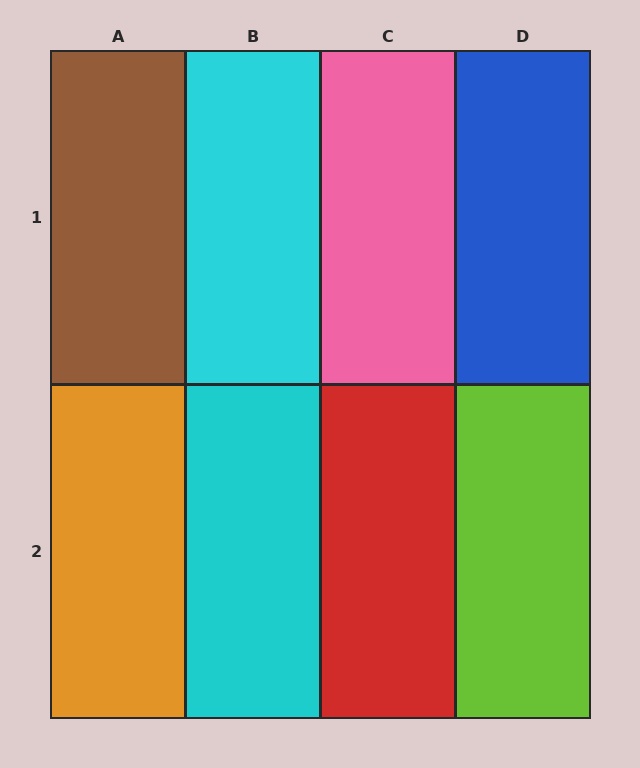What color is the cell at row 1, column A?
Brown.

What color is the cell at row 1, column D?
Blue.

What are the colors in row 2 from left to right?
Orange, cyan, red, lime.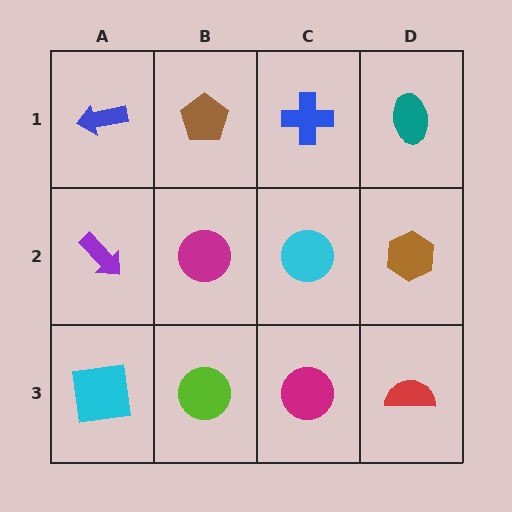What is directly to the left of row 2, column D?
A cyan circle.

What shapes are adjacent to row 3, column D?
A brown hexagon (row 2, column D), a magenta circle (row 3, column C).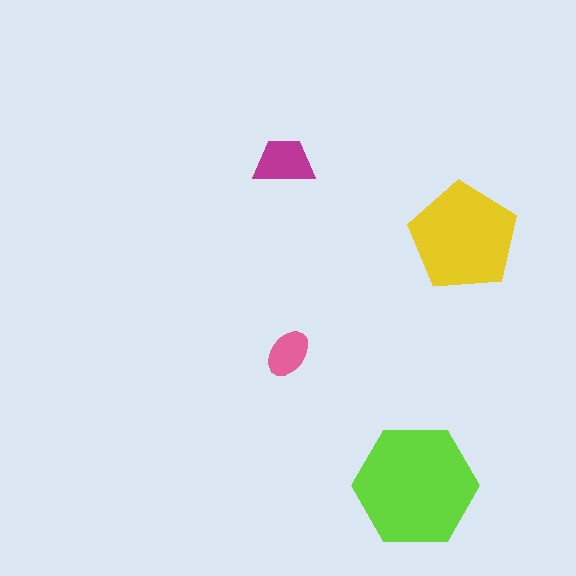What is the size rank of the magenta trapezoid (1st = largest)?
3rd.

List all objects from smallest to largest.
The pink ellipse, the magenta trapezoid, the yellow pentagon, the lime hexagon.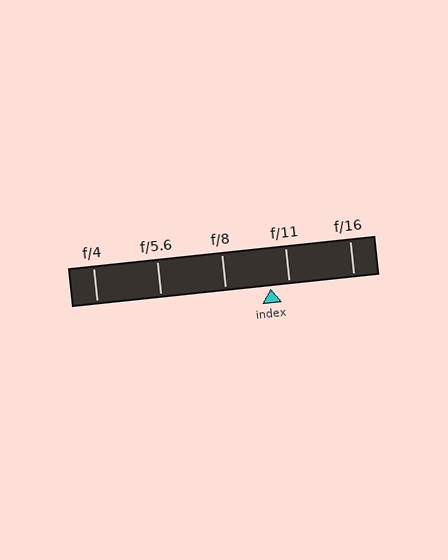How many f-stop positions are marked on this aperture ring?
There are 5 f-stop positions marked.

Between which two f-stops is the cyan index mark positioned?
The index mark is between f/8 and f/11.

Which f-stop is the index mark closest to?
The index mark is closest to f/11.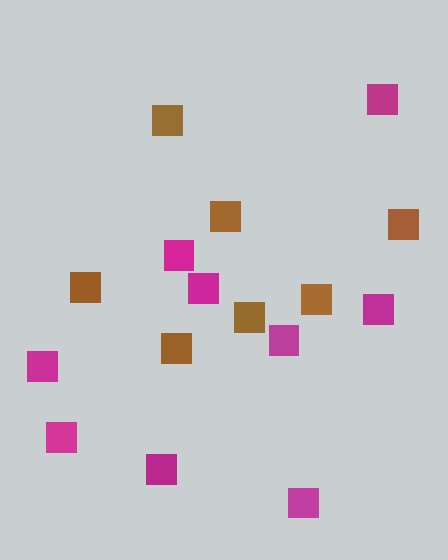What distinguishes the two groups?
There are 2 groups: one group of brown squares (7) and one group of magenta squares (9).